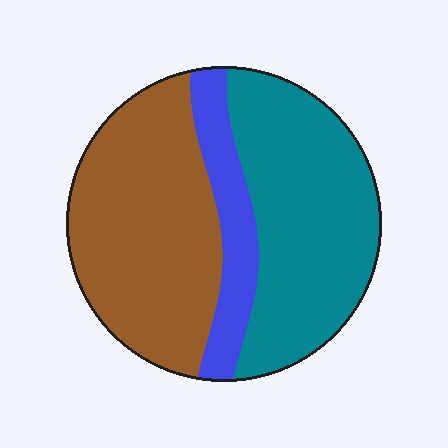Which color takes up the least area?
Blue, at roughly 15%.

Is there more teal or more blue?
Teal.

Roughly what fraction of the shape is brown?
Brown covers 44% of the shape.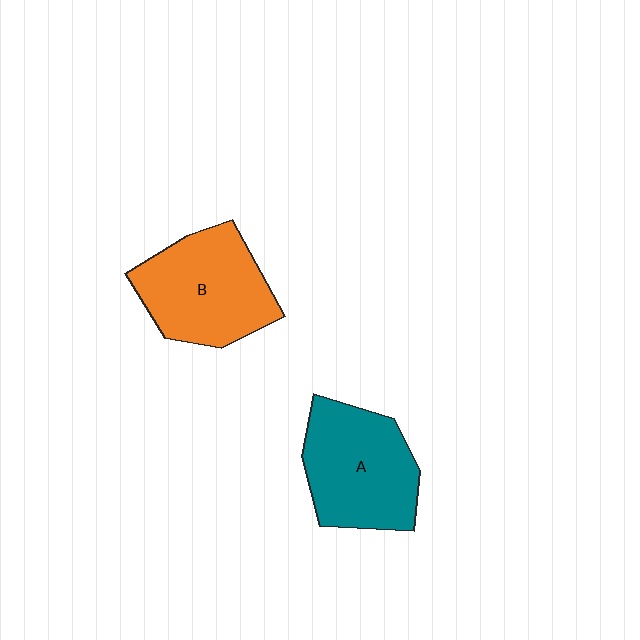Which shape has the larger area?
Shape B (orange).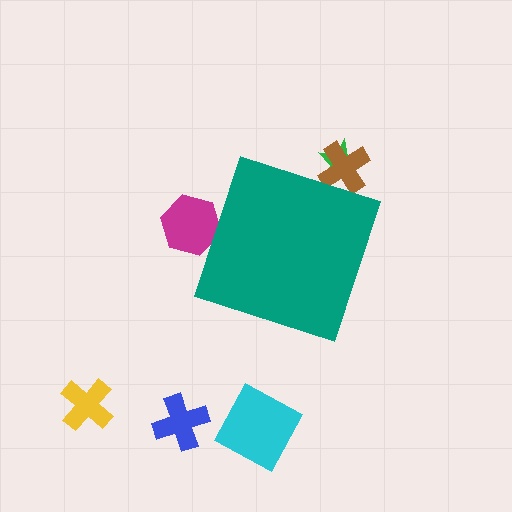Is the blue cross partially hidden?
No, the blue cross is fully visible.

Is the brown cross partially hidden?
Yes, the brown cross is partially hidden behind the teal diamond.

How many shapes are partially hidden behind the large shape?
3 shapes are partially hidden.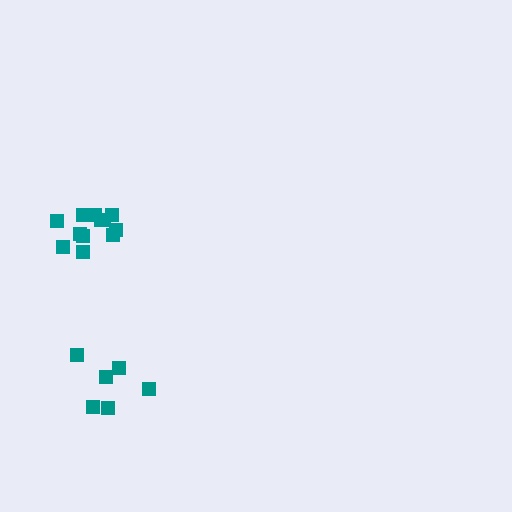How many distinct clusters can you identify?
There are 2 distinct clusters.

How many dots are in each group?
Group 1: 6 dots, Group 2: 12 dots (18 total).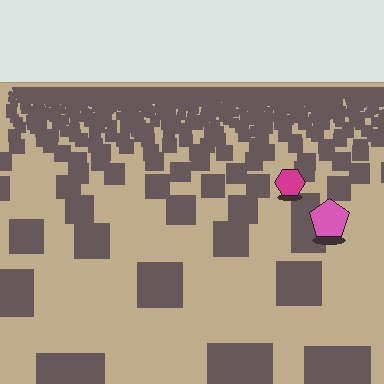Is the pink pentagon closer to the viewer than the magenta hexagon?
Yes. The pink pentagon is closer — you can tell from the texture gradient: the ground texture is coarser near it.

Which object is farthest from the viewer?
The magenta hexagon is farthest from the viewer. It appears smaller and the ground texture around it is denser.